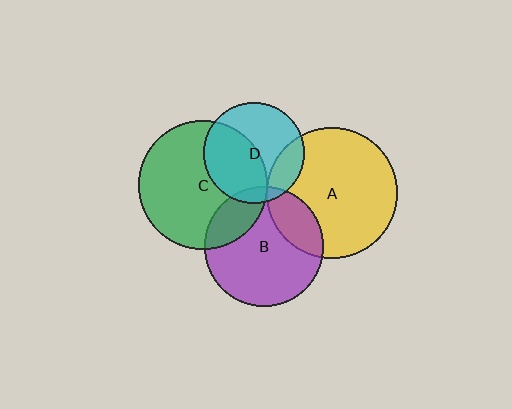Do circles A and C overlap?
Yes.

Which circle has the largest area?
Circle A (yellow).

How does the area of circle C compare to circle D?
Approximately 1.6 times.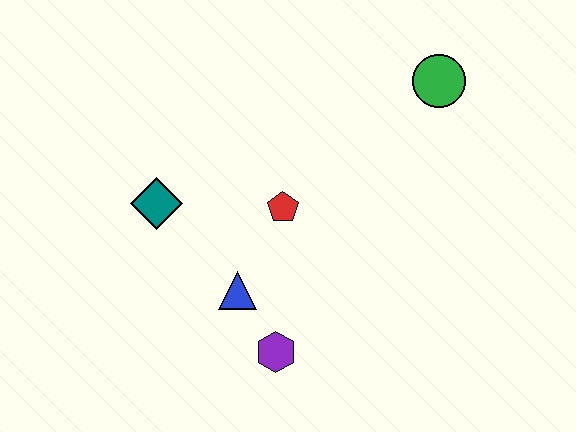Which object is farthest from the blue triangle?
The green circle is farthest from the blue triangle.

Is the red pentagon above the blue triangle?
Yes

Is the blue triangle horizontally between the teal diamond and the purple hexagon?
Yes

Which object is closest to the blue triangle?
The purple hexagon is closest to the blue triangle.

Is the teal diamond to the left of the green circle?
Yes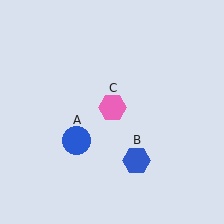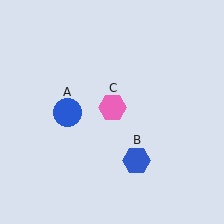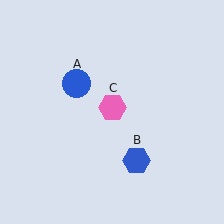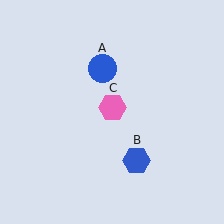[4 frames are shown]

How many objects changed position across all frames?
1 object changed position: blue circle (object A).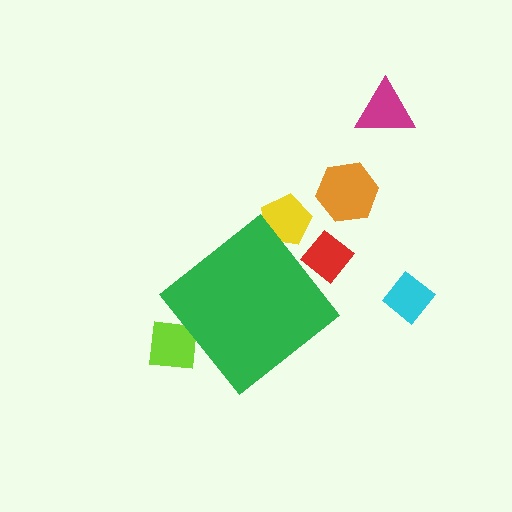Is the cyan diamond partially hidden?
No, the cyan diamond is fully visible.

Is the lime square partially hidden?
Yes, the lime square is partially hidden behind the green diamond.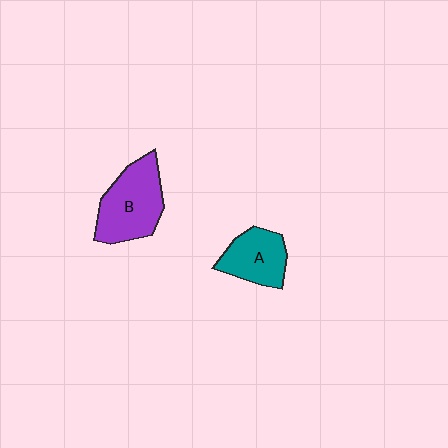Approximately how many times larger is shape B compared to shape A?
Approximately 1.4 times.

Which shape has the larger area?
Shape B (purple).